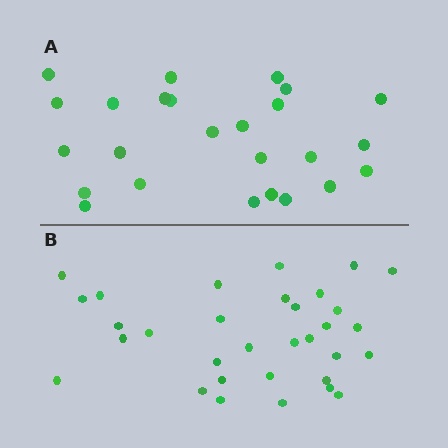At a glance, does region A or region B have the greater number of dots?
Region B (the bottom region) has more dots.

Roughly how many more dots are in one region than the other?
Region B has roughly 8 or so more dots than region A.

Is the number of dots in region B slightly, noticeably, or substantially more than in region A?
Region B has noticeably more, but not dramatically so. The ratio is roughly 1.3 to 1.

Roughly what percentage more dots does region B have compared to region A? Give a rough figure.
About 30% more.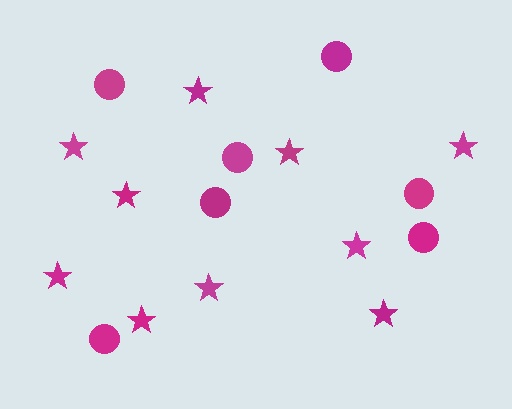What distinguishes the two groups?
There are 2 groups: one group of circles (7) and one group of stars (10).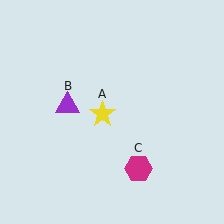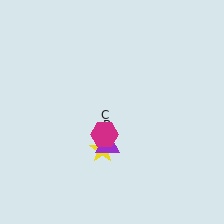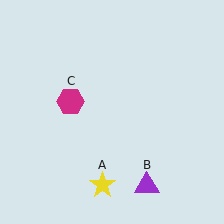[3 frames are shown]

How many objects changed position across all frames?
3 objects changed position: yellow star (object A), purple triangle (object B), magenta hexagon (object C).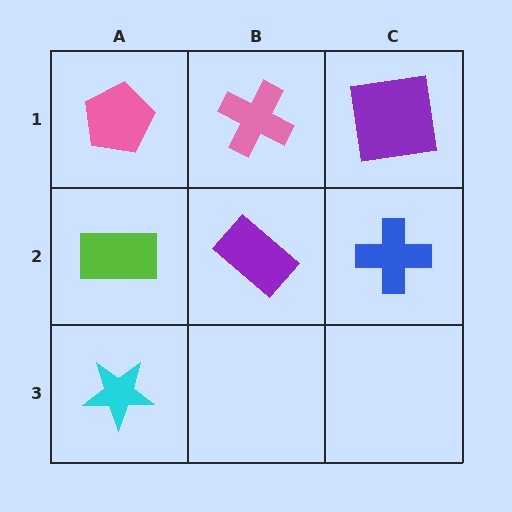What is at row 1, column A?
A pink pentagon.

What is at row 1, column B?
A pink cross.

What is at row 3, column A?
A cyan star.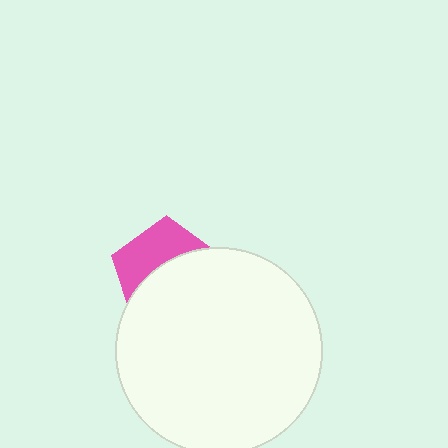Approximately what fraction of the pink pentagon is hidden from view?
Roughly 58% of the pink pentagon is hidden behind the white circle.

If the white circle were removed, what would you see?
You would see the complete pink pentagon.